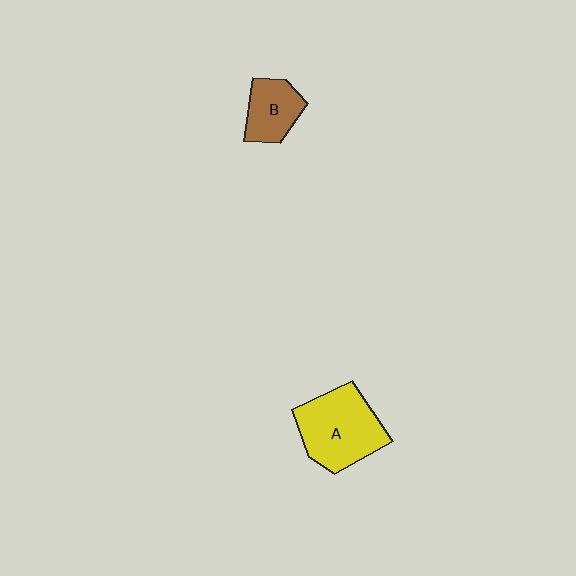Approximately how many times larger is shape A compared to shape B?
Approximately 1.8 times.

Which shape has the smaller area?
Shape B (brown).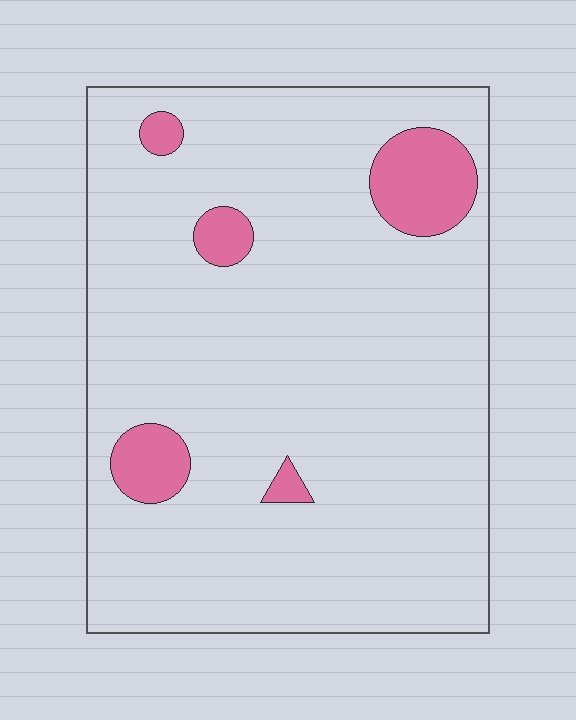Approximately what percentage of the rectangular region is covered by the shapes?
Approximately 10%.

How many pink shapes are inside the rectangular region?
5.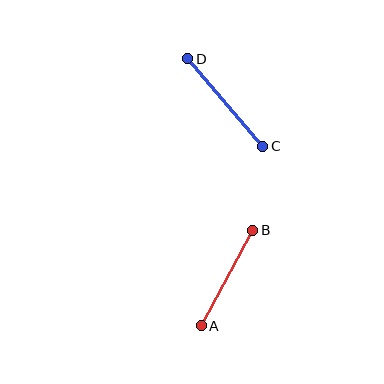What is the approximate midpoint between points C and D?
The midpoint is at approximately (225, 102) pixels.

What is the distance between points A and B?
The distance is approximately 108 pixels.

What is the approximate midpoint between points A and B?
The midpoint is at approximately (227, 278) pixels.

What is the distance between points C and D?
The distance is approximately 115 pixels.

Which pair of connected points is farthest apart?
Points C and D are farthest apart.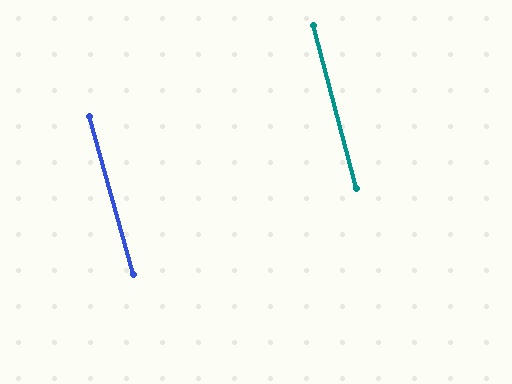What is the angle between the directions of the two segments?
Approximately 1 degree.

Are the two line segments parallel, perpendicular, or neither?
Parallel — their directions differ by only 0.5°.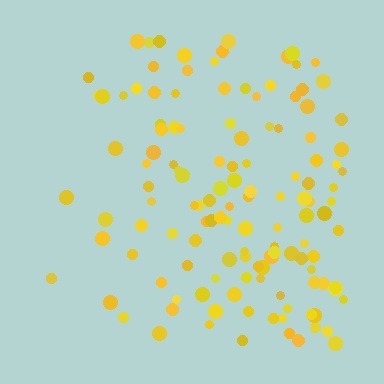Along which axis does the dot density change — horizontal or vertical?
Horizontal.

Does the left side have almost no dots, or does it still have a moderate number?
Still a moderate number, just noticeably fewer than the right.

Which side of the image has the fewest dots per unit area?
The left.